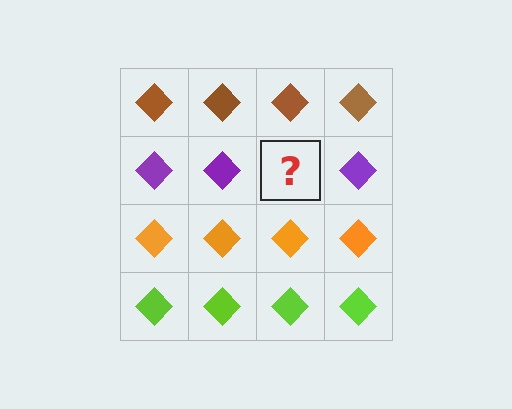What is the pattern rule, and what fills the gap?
The rule is that each row has a consistent color. The gap should be filled with a purple diamond.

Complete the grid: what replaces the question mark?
The question mark should be replaced with a purple diamond.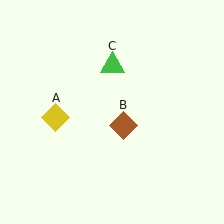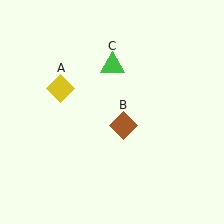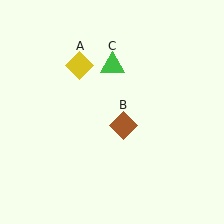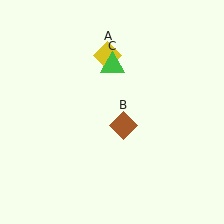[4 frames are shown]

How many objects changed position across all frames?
1 object changed position: yellow diamond (object A).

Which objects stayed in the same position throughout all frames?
Brown diamond (object B) and green triangle (object C) remained stationary.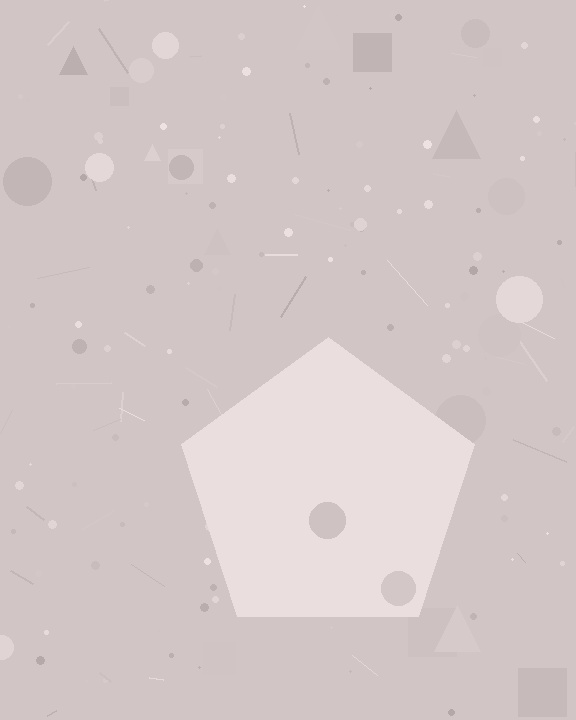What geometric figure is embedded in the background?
A pentagon is embedded in the background.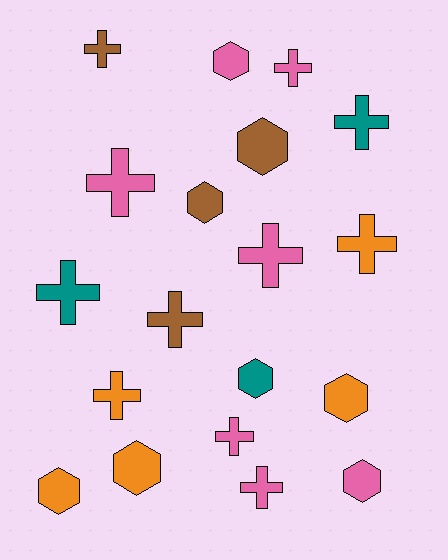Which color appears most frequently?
Pink, with 7 objects.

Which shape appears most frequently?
Cross, with 11 objects.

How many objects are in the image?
There are 19 objects.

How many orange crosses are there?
There are 2 orange crosses.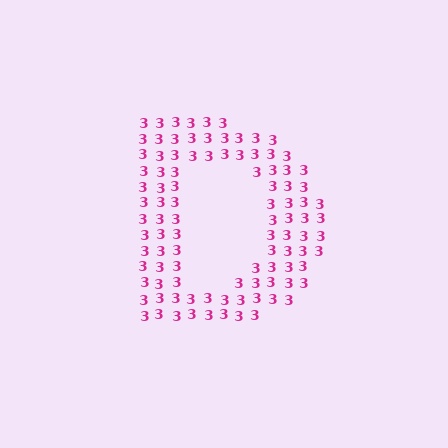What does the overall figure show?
The overall figure shows the letter D.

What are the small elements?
The small elements are digit 3's.